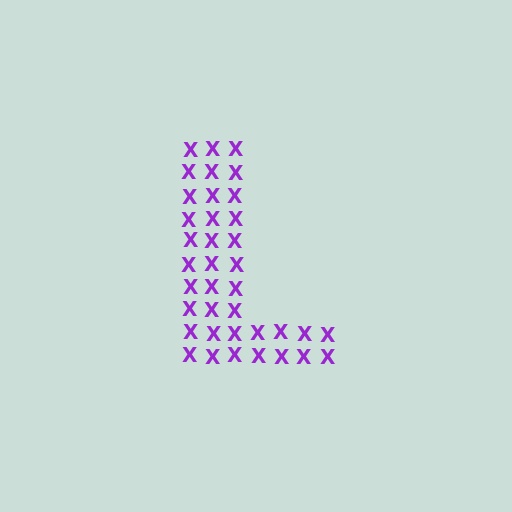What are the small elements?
The small elements are letter X's.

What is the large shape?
The large shape is the letter L.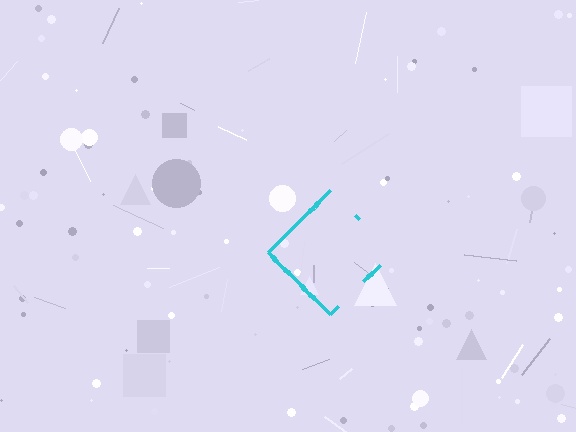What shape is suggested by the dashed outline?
The dashed outline suggests a diamond.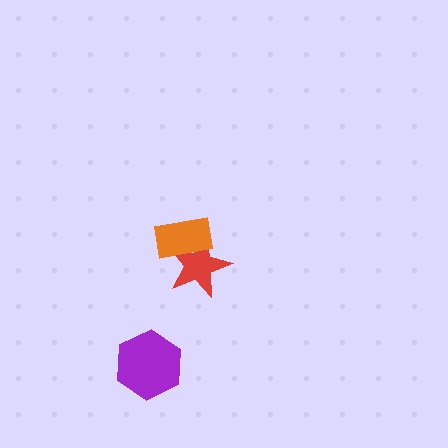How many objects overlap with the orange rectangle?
1 object overlaps with the orange rectangle.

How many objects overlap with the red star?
1 object overlaps with the red star.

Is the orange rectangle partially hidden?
No, no other shape covers it.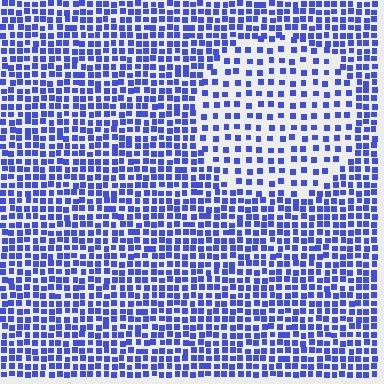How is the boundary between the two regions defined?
The boundary is defined by a change in element density (approximately 2.0x ratio). All elements are the same color, size, and shape.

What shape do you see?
I see a circle.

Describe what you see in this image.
The image contains small blue elements arranged at two different densities. A circle-shaped region is visible where the elements are less densely packed than the surrounding area.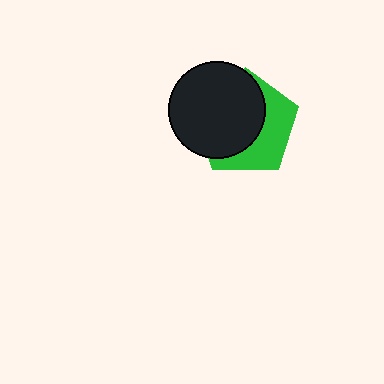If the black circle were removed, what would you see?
You would see the complete green pentagon.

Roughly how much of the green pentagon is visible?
A small part of it is visible (roughly 41%).